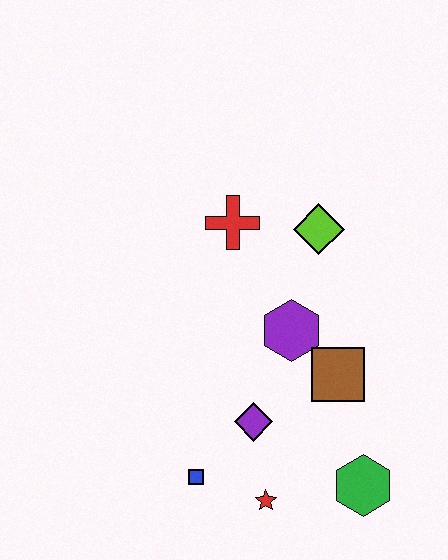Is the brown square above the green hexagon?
Yes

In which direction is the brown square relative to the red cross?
The brown square is below the red cross.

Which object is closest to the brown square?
The purple hexagon is closest to the brown square.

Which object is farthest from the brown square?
The red cross is farthest from the brown square.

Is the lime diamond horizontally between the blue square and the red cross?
No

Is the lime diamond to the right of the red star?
Yes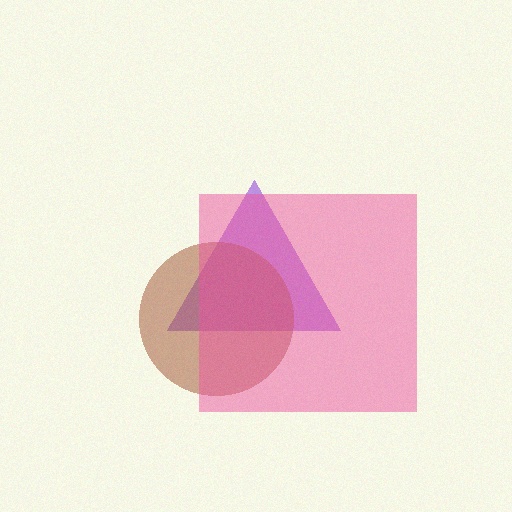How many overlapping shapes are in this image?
There are 3 overlapping shapes in the image.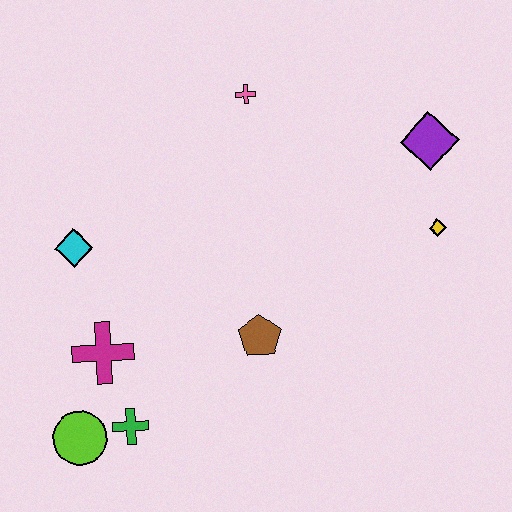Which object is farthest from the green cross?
The purple diamond is farthest from the green cross.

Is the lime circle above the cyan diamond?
No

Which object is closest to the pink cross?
The purple diamond is closest to the pink cross.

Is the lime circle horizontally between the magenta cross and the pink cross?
No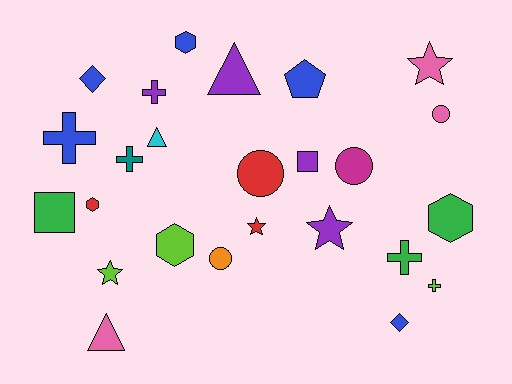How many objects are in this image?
There are 25 objects.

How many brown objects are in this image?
There are no brown objects.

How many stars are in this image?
There are 4 stars.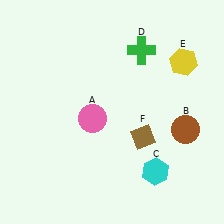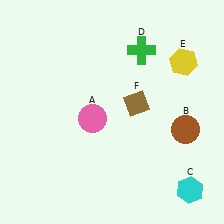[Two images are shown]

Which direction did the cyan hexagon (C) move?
The cyan hexagon (C) moved right.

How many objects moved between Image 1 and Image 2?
2 objects moved between the two images.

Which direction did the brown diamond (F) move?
The brown diamond (F) moved up.